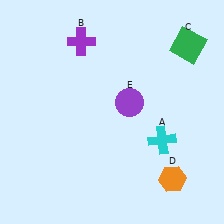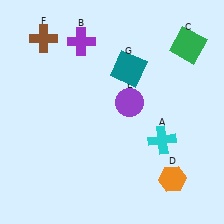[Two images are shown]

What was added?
A brown cross (F), a teal square (G) were added in Image 2.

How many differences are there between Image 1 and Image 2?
There are 2 differences between the two images.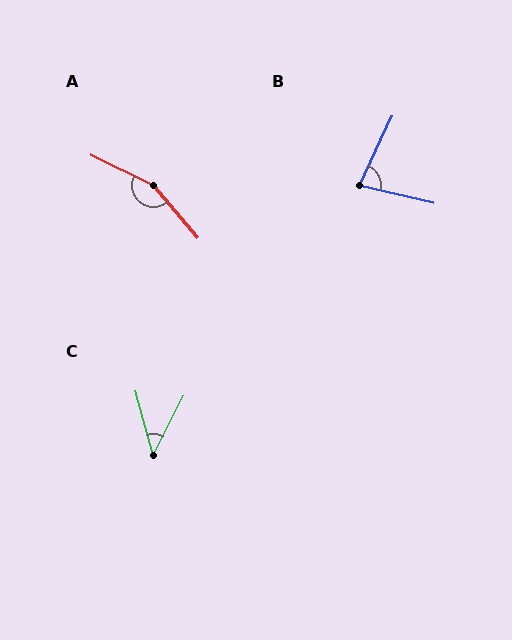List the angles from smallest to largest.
C (42°), B (78°), A (156°).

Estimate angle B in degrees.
Approximately 78 degrees.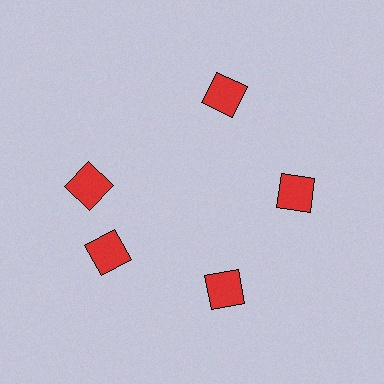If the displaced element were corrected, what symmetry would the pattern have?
It would have 5-fold rotational symmetry — the pattern would map onto itself every 72 degrees.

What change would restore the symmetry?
The symmetry would be restored by rotating it back into even spacing with its neighbors so that all 5 diamonds sit at equal angles and equal distance from the center.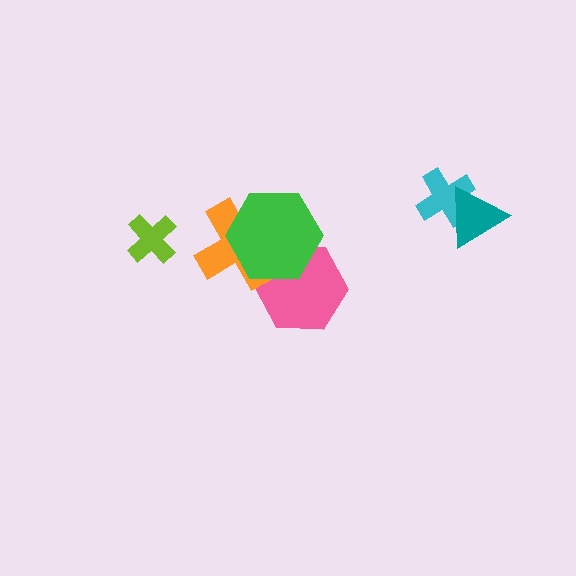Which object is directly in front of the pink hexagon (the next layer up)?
The orange cross is directly in front of the pink hexagon.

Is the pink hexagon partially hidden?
Yes, it is partially covered by another shape.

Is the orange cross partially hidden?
Yes, it is partially covered by another shape.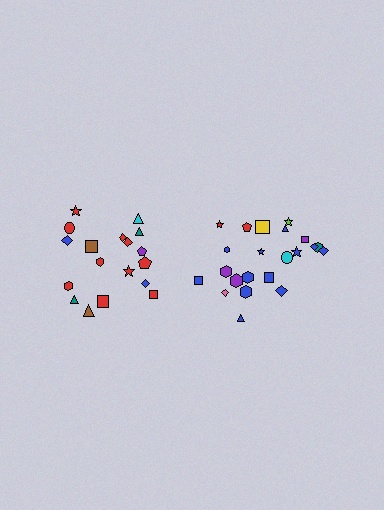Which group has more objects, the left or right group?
The right group.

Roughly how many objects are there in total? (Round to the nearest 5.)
Roughly 40 objects in total.